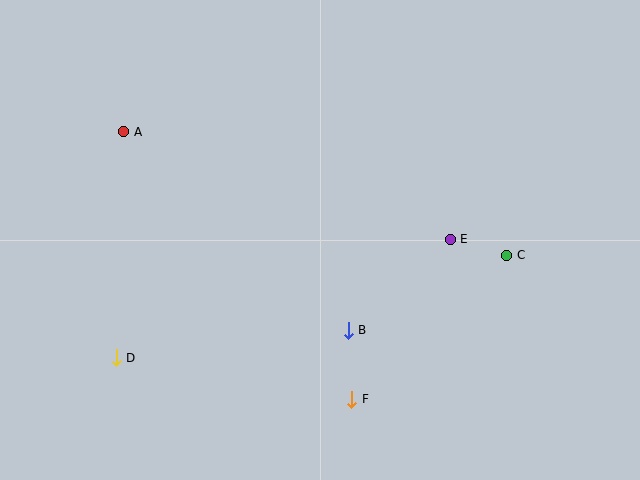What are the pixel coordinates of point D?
Point D is at (116, 358).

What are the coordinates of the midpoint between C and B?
The midpoint between C and B is at (427, 293).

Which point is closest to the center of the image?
Point B at (348, 330) is closest to the center.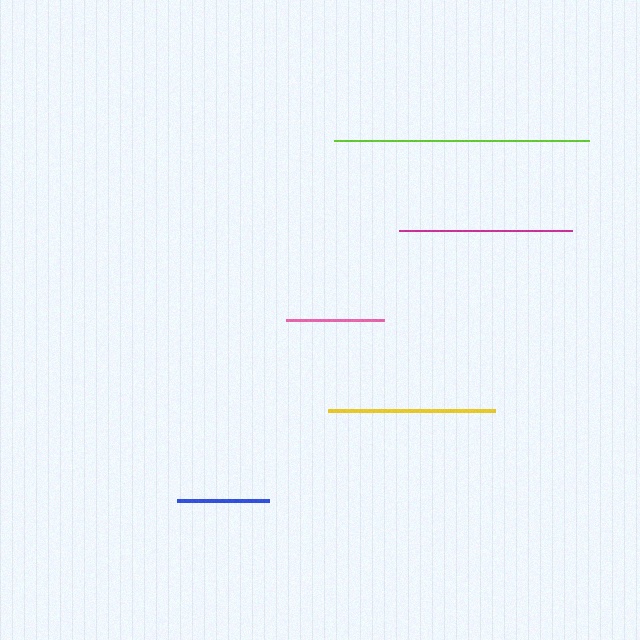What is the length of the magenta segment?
The magenta segment is approximately 174 pixels long.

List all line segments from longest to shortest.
From longest to shortest: lime, magenta, yellow, pink, blue.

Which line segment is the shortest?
The blue line is the shortest at approximately 92 pixels.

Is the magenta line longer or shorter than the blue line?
The magenta line is longer than the blue line.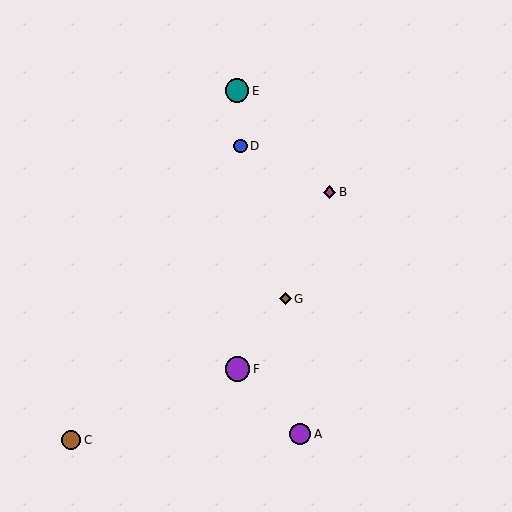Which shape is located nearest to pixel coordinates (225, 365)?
The purple circle (labeled F) at (237, 369) is nearest to that location.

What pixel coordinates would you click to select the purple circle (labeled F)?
Click at (237, 369) to select the purple circle F.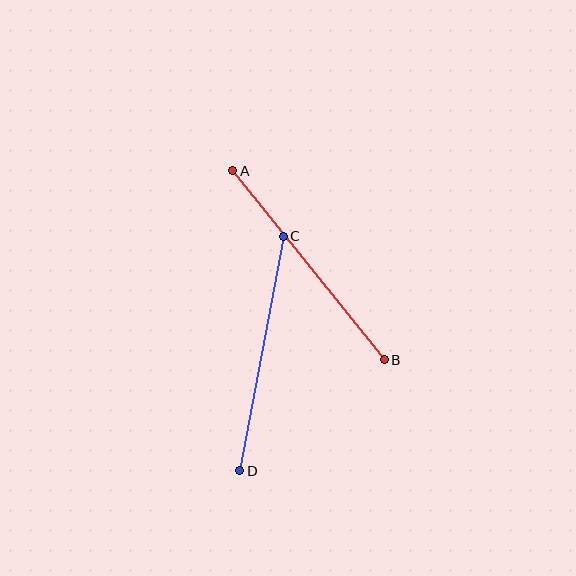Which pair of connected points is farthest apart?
Points A and B are farthest apart.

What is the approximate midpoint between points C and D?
The midpoint is at approximately (262, 354) pixels.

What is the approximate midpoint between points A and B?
The midpoint is at approximately (309, 265) pixels.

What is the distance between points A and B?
The distance is approximately 242 pixels.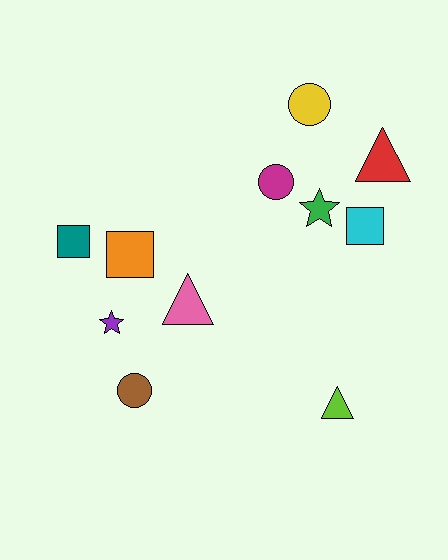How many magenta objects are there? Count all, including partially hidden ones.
There is 1 magenta object.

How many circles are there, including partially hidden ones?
There are 3 circles.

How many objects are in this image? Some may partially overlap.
There are 11 objects.